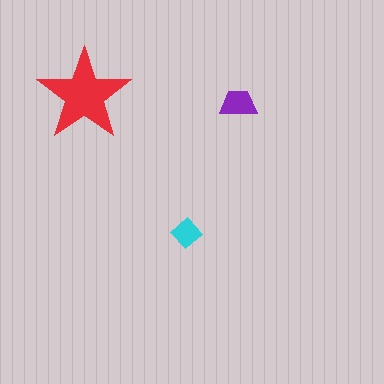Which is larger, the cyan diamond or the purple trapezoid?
The purple trapezoid.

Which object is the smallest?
The cyan diamond.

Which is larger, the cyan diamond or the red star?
The red star.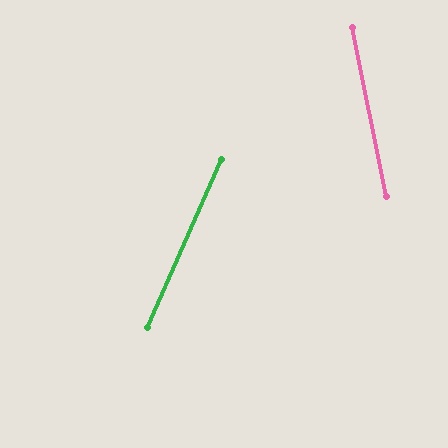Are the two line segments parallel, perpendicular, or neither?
Neither parallel nor perpendicular — they differ by about 35°.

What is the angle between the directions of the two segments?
Approximately 35 degrees.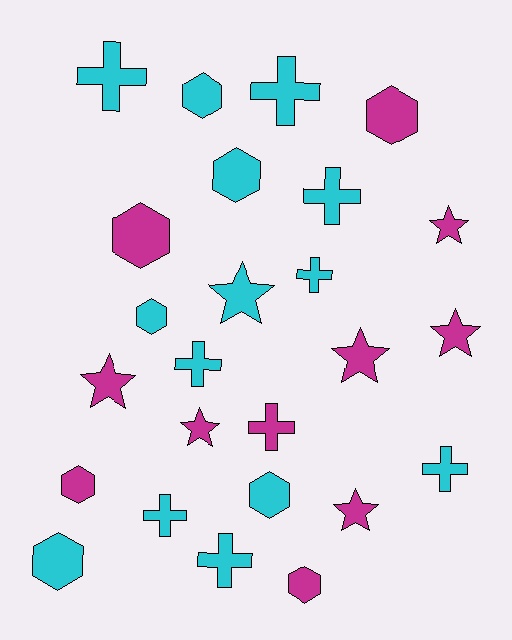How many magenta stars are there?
There are 6 magenta stars.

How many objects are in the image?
There are 25 objects.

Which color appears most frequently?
Cyan, with 14 objects.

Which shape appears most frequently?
Hexagon, with 9 objects.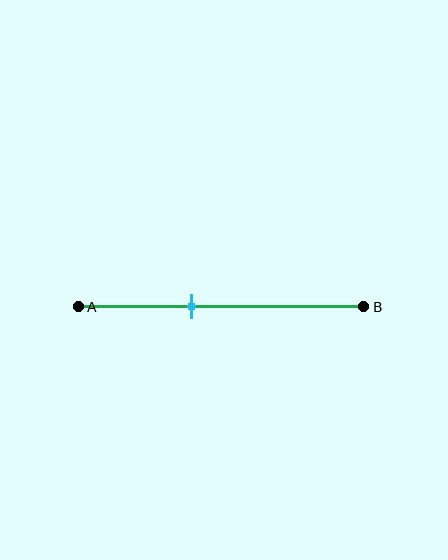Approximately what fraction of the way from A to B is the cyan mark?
The cyan mark is approximately 40% of the way from A to B.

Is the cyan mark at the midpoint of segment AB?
No, the mark is at about 40% from A, not at the 50% midpoint.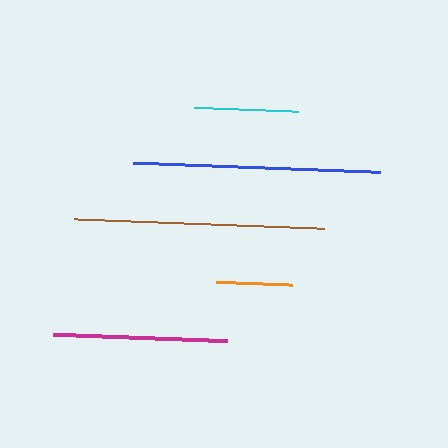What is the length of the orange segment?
The orange segment is approximately 76 pixels long.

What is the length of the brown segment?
The brown segment is approximately 250 pixels long.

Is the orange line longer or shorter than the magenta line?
The magenta line is longer than the orange line.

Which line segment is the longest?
The brown line is the longest at approximately 250 pixels.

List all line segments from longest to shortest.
From longest to shortest: brown, blue, magenta, cyan, orange.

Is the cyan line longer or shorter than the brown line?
The brown line is longer than the cyan line.